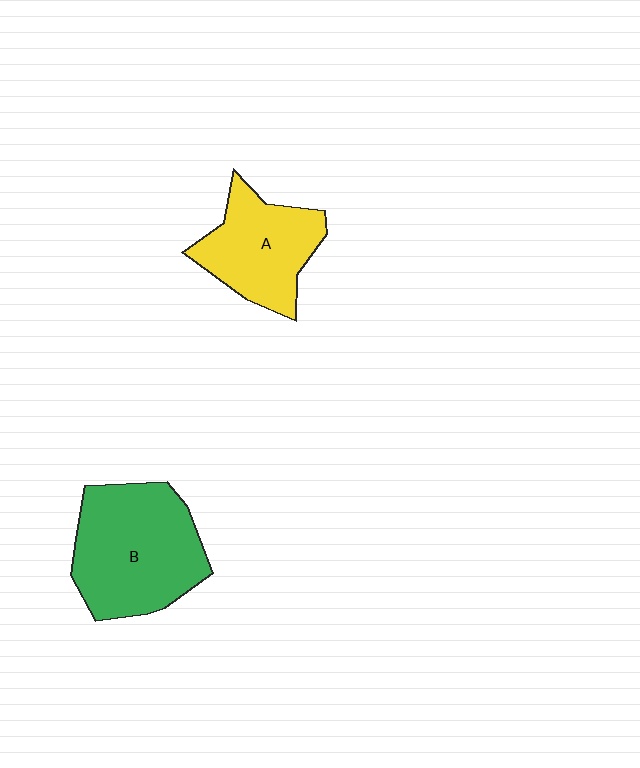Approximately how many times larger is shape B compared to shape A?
Approximately 1.4 times.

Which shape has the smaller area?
Shape A (yellow).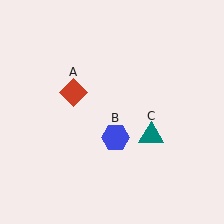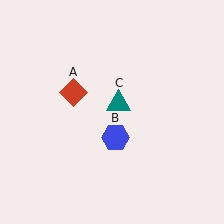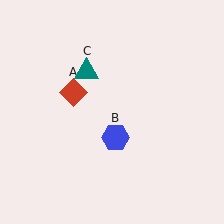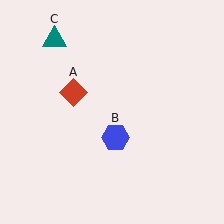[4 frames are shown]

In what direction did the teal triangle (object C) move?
The teal triangle (object C) moved up and to the left.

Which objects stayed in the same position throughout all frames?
Red diamond (object A) and blue hexagon (object B) remained stationary.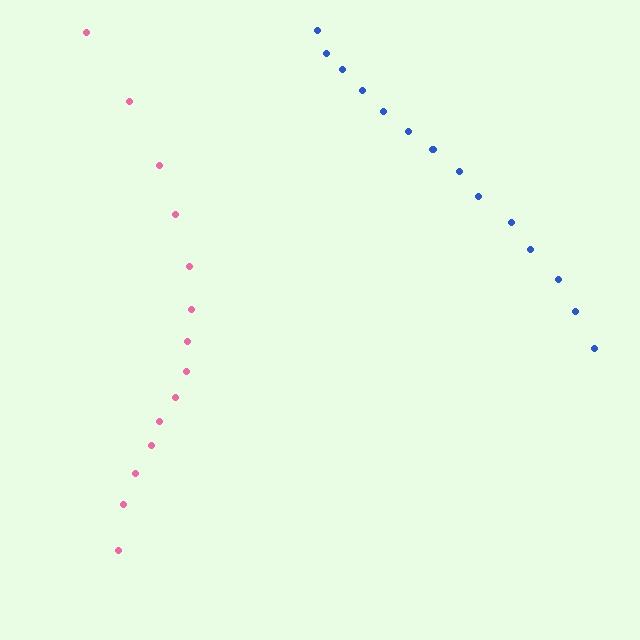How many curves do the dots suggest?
There are 2 distinct paths.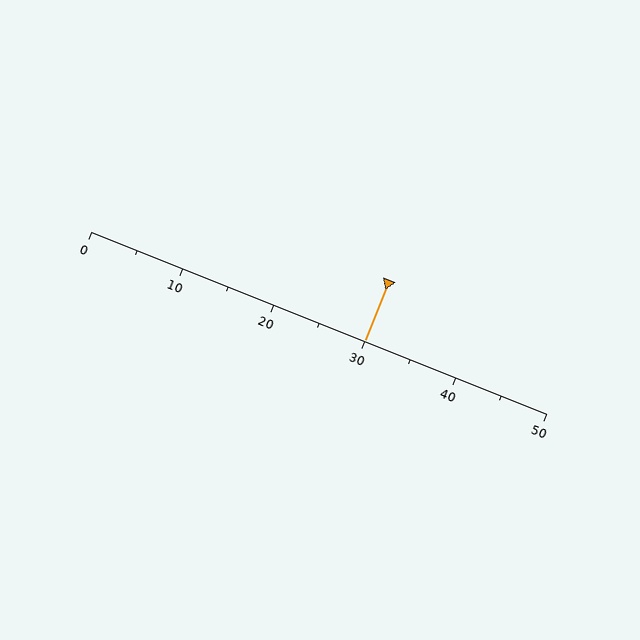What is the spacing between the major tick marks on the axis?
The major ticks are spaced 10 apart.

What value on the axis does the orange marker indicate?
The marker indicates approximately 30.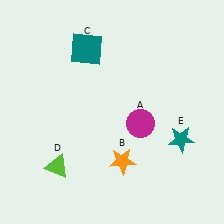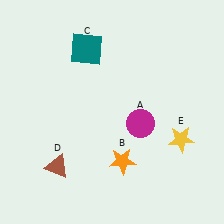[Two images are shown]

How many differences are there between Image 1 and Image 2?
There are 2 differences between the two images.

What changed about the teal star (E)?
In Image 1, E is teal. In Image 2, it changed to yellow.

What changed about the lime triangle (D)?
In Image 1, D is lime. In Image 2, it changed to brown.